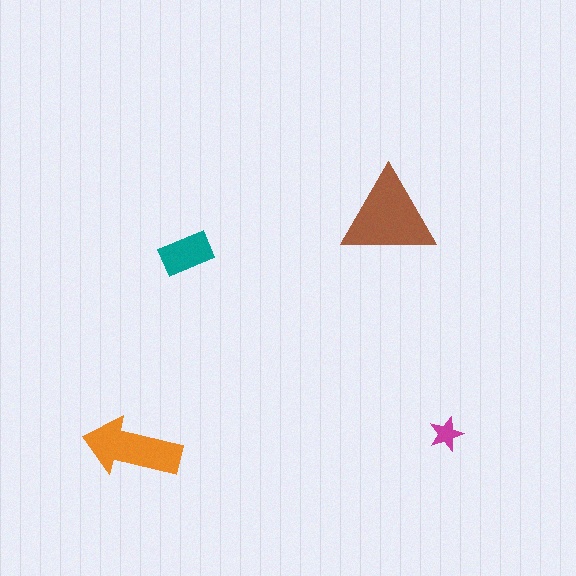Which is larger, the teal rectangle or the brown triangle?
The brown triangle.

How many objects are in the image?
There are 4 objects in the image.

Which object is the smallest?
The magenta star.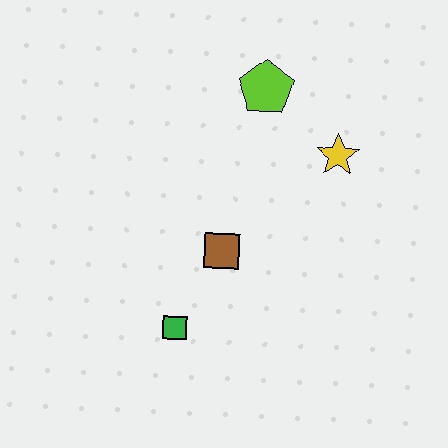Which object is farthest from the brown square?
The lime pentagon is farthest from the brown square.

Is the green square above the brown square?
No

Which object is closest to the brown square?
The green square is closest to the brown square.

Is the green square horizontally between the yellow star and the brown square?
No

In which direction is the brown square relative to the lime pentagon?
The brown square is below the lime pentagon.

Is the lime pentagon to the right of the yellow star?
No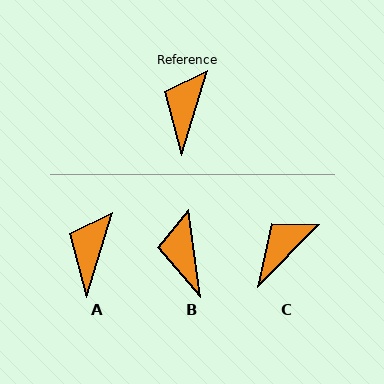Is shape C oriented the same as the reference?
No, it is off by about 27 degrees.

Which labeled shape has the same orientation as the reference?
A.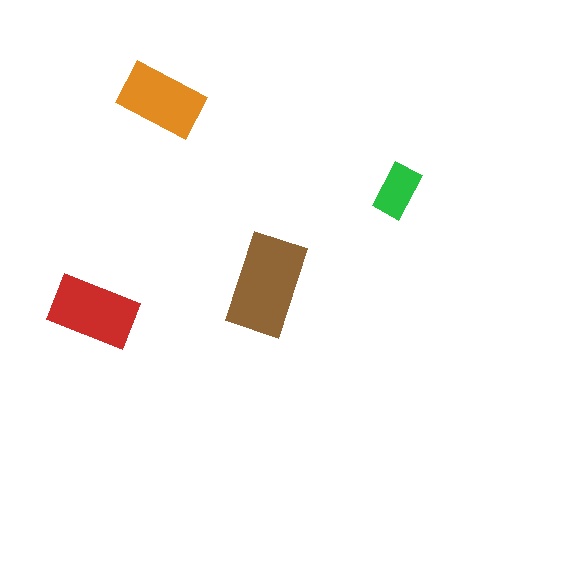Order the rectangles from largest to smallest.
the brown one, the red one, the orange one, the green one.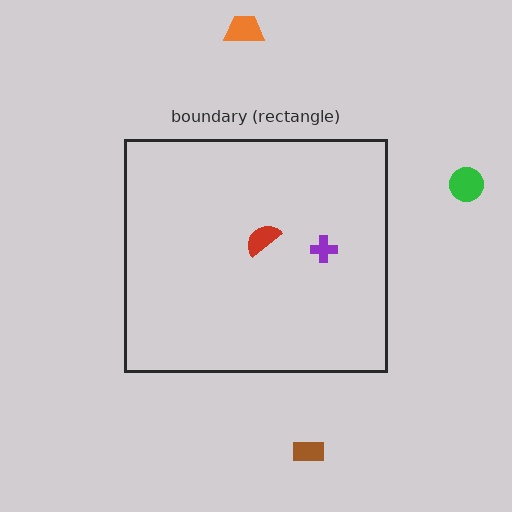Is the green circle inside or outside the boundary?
Outside.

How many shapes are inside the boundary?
2 inside, 3 outside.